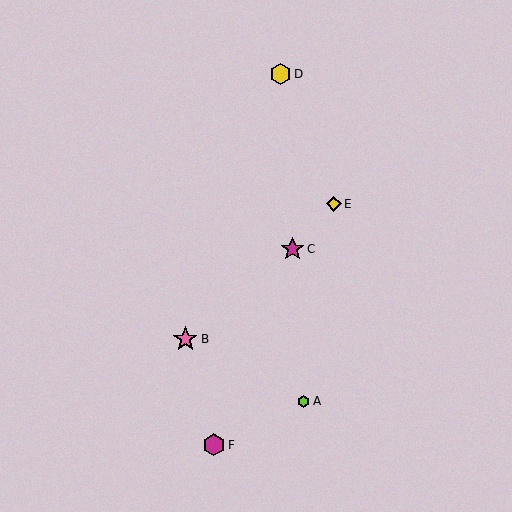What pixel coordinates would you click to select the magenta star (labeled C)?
Click at (292, 249) to select the magenta star C.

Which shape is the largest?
The pink star (labeled B) is the largest.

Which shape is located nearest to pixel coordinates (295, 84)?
The yellow hexagon (labeled D) at (281, 74) is nearest to that location.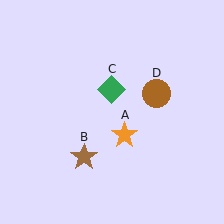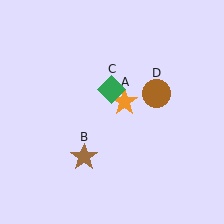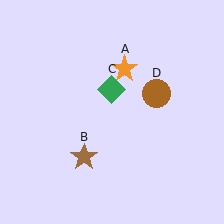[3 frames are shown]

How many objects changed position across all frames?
1 object changed position: orange star (object A).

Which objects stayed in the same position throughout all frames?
Brown star (object B) and green diamond (object C) and brown circle (object D) remained stationary.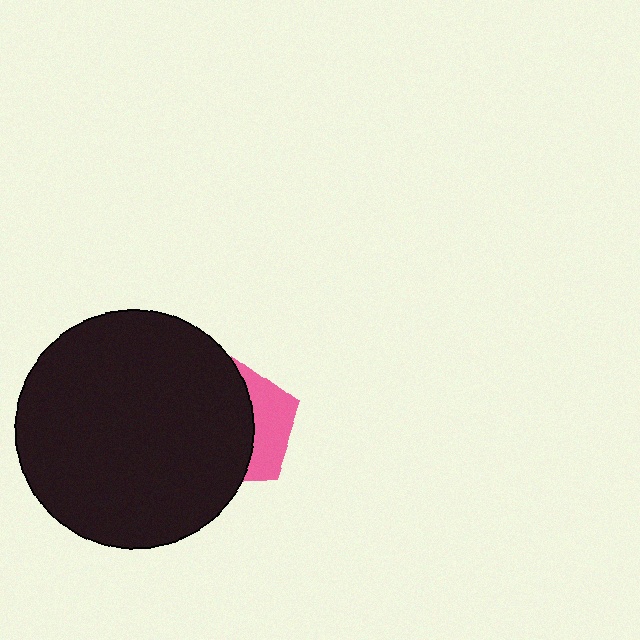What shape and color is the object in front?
The object in front is a black circle.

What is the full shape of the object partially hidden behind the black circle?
The partially hidden object is a pink pentagon.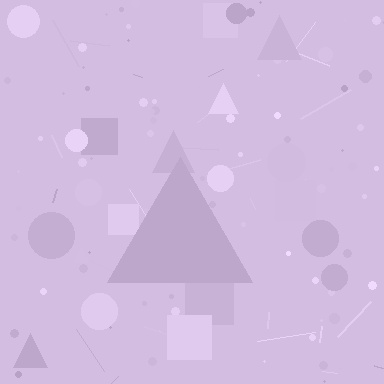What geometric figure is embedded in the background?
A triangle is embedded in the background.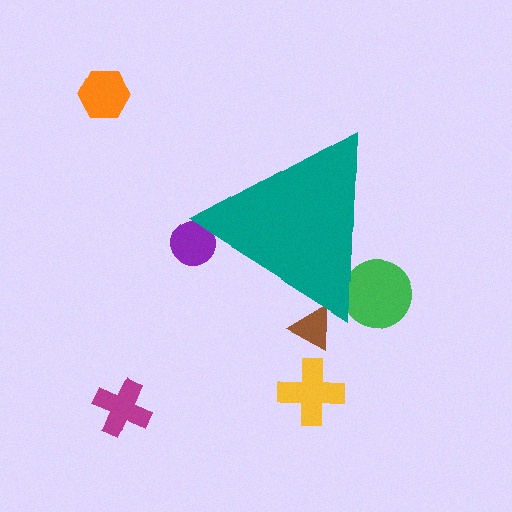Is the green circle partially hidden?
Yes, the green circle is partially hidden behind the teal triangle.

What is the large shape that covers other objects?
A teal triangle.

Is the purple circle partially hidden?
Yes, the purple circle is partially hidden behind the teal triangle.